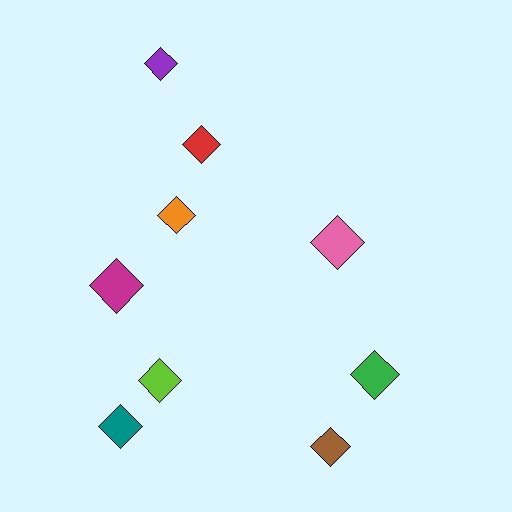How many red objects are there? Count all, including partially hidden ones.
There is 1 red object.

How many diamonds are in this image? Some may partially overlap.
There are 9 diamonds.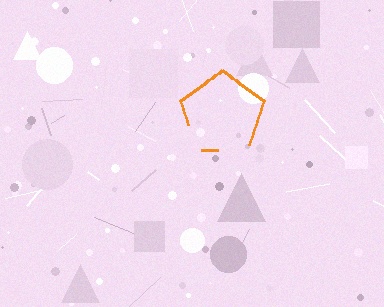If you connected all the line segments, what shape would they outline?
They would outline a pentagon.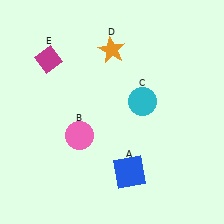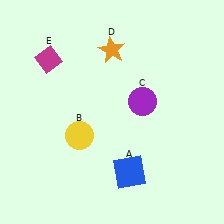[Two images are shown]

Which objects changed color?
B changed from pink to yellow. C changed from cyan to purple.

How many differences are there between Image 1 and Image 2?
There are 2 differences between the two images.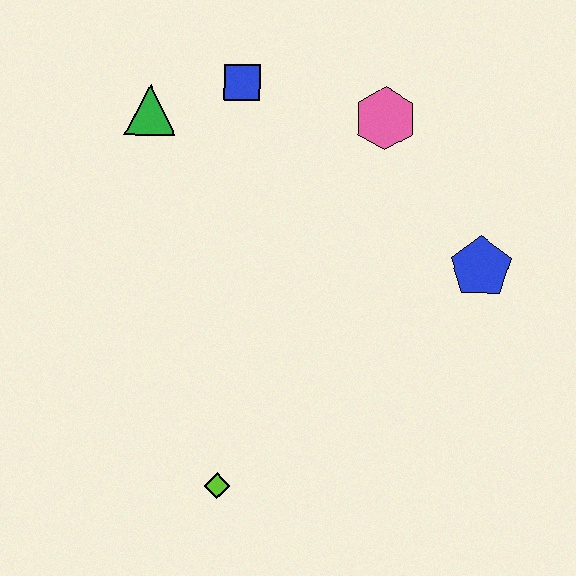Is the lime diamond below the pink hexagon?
Yes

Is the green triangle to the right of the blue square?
No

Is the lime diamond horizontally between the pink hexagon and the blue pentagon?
No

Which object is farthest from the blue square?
The lime diamond is farthest from the blue square.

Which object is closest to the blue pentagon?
The pink hexagon is closest to the blue pentagon.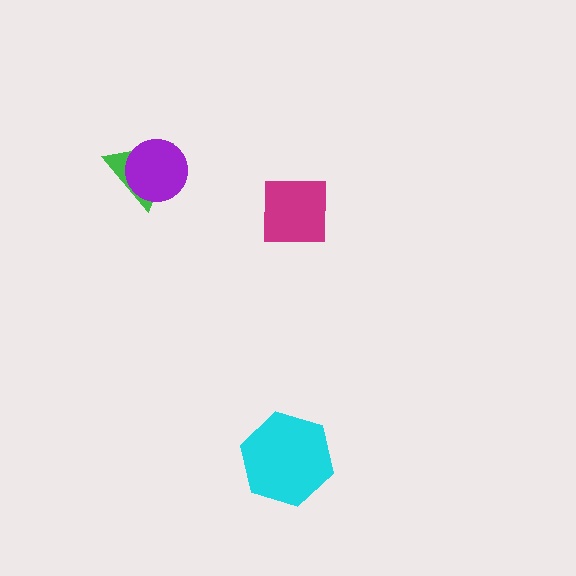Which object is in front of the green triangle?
The purple circle is in front of the green triangle.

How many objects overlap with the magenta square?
0 objects overlap with the magenta square.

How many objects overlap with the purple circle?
1 object overlaps with the purple circle.